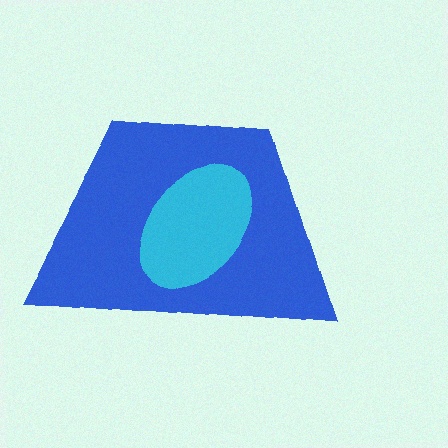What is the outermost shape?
The blue trapezoid.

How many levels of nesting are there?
2.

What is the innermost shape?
The cyan ellipse.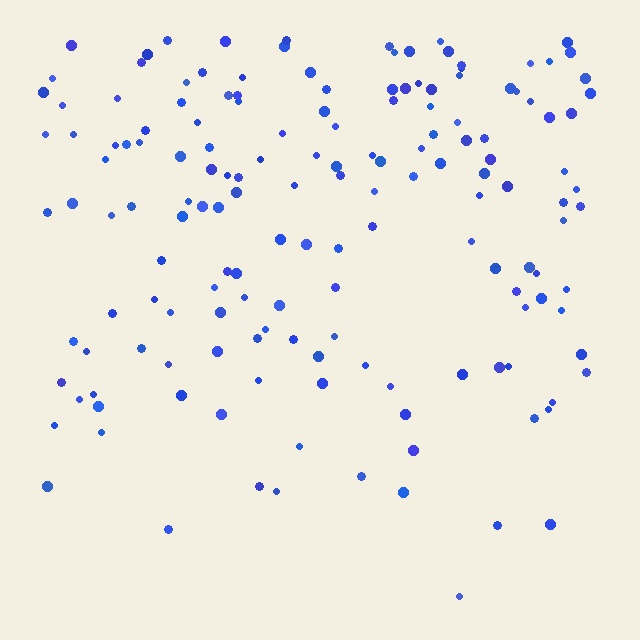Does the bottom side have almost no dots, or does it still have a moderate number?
Still a moderate number, just noticeably fewer than the top.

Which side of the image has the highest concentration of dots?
The top.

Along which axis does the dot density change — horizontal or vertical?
Vertical.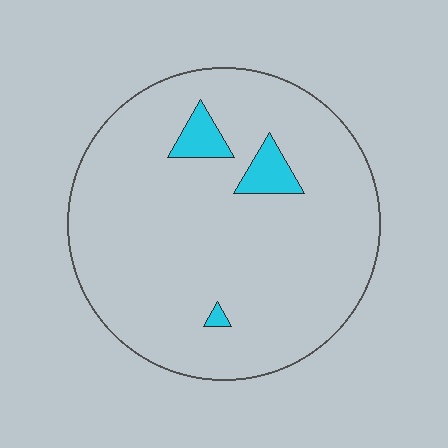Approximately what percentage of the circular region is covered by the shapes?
Approximately 5%.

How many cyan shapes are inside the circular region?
3.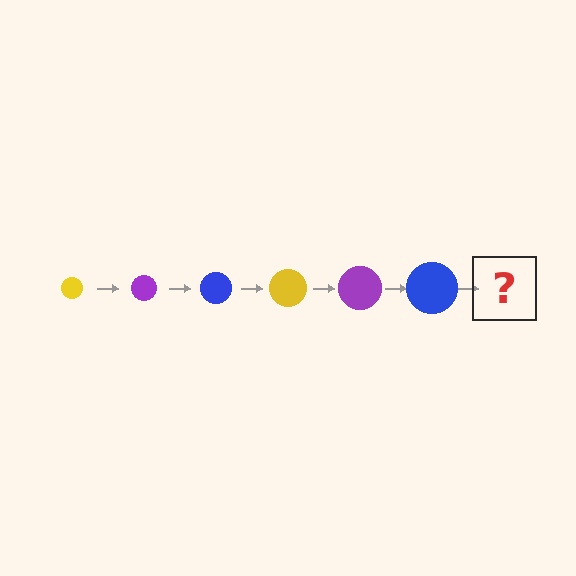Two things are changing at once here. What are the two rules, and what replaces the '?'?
The two rules are that the circle grows larger each step and the color cycles through yellow, purple, and blue. The '?' should be a yellow circle, larger than the previous one.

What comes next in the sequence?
The next element should be a yellow circle, larger than the previous one.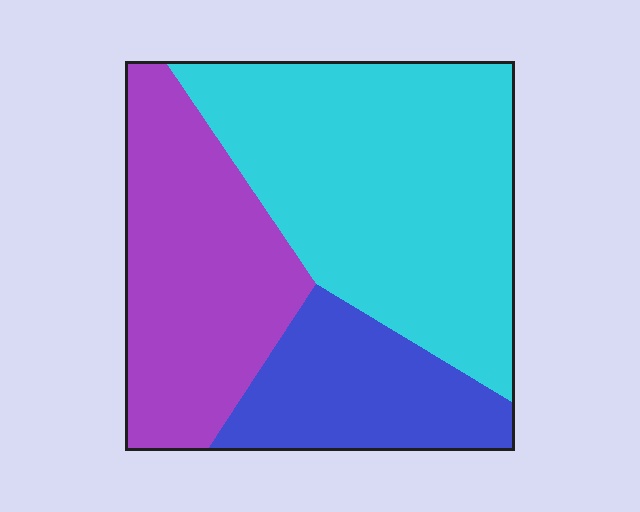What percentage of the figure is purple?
Purple takes up about one third (1/3) of the figure.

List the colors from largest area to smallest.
From largest to smallest: cyan, purple, blue.